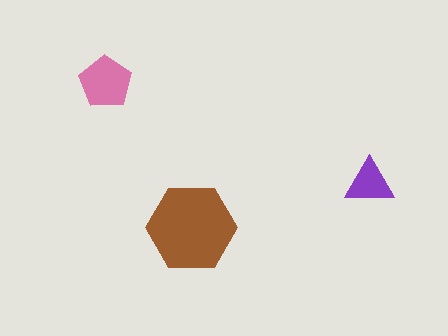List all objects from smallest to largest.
The purple triangle, the pink pentagon, the brown hexagon.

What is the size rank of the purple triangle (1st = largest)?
3rd.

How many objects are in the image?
There are 3 objects in the image.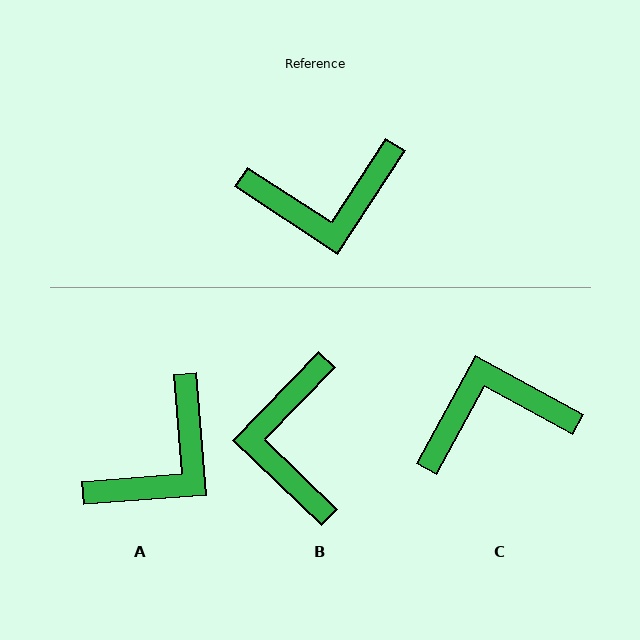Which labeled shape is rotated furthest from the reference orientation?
C, about 176 degrees away.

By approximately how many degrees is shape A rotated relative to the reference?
Approximately 38 degrees counter-clockwise.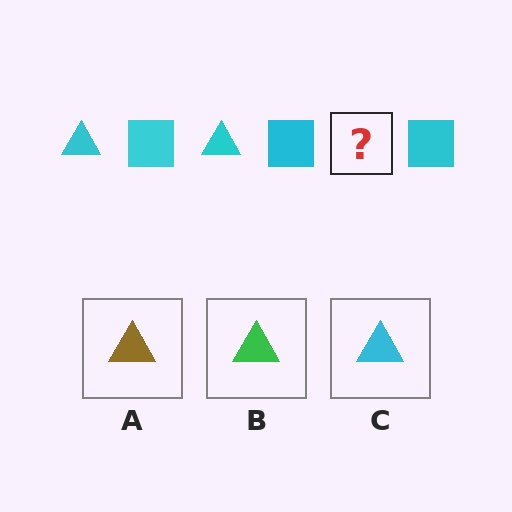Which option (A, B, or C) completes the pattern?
C.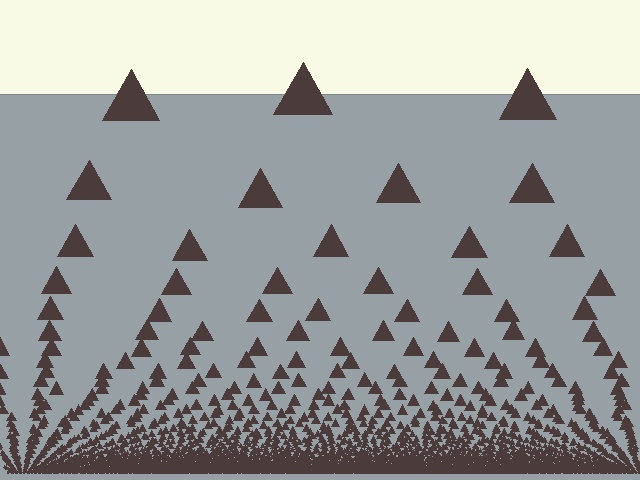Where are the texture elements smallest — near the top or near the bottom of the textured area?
Near the bottom.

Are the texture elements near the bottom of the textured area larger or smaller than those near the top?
Smaller. The gradient is inverted — elements near the bottom are smaller and denser.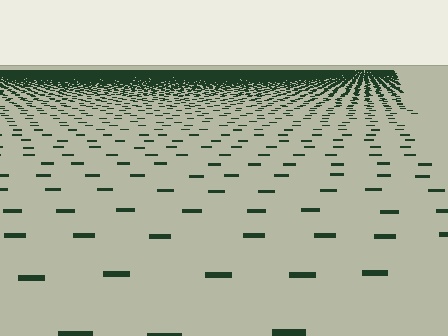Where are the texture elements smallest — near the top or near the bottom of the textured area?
Near the top.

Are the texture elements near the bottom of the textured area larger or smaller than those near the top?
Larger. Near the bottom, elements are closer to the viewer and appear at a bigger on-screen size.